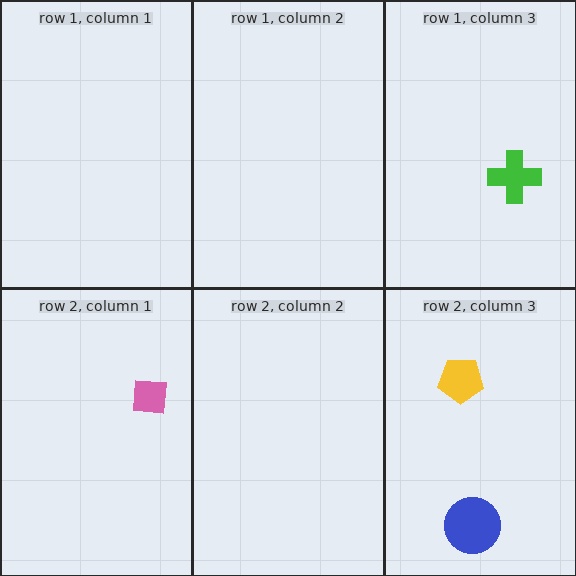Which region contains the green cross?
The row 1, column 3 region.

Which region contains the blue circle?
The row 2, column 3 region.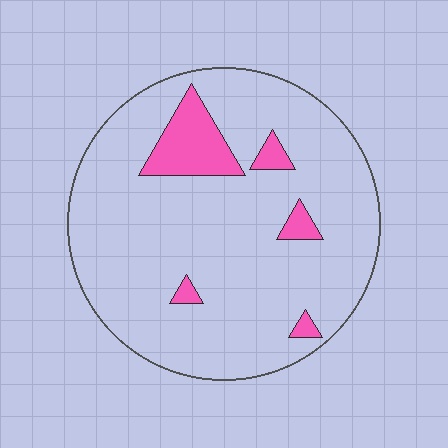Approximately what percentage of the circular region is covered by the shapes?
Approximately 10%.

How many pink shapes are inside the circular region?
5.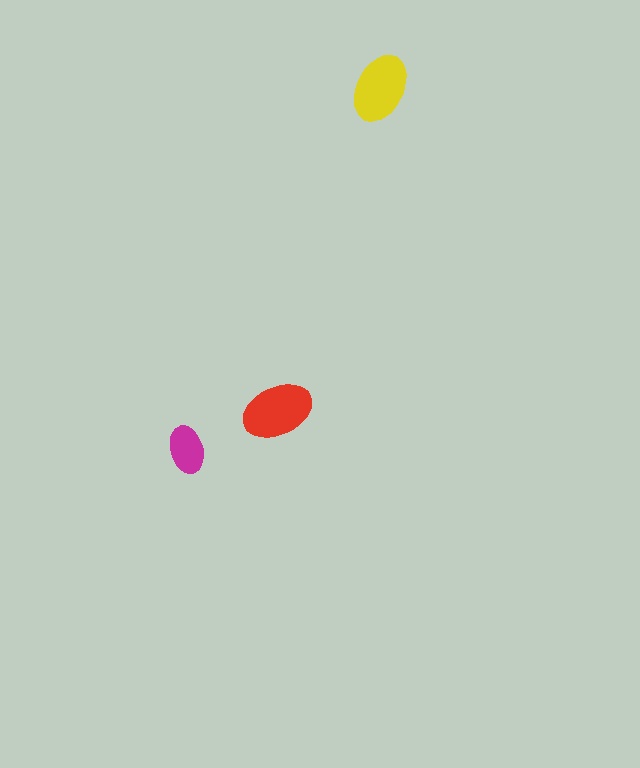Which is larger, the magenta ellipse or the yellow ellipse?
The yellow one.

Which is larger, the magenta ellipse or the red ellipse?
The red one.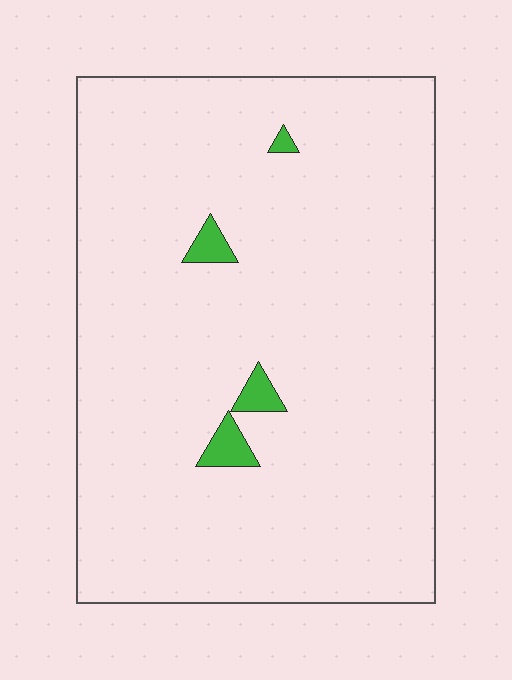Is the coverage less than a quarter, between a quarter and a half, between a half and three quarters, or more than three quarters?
Less than a quarter.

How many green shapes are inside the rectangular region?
4.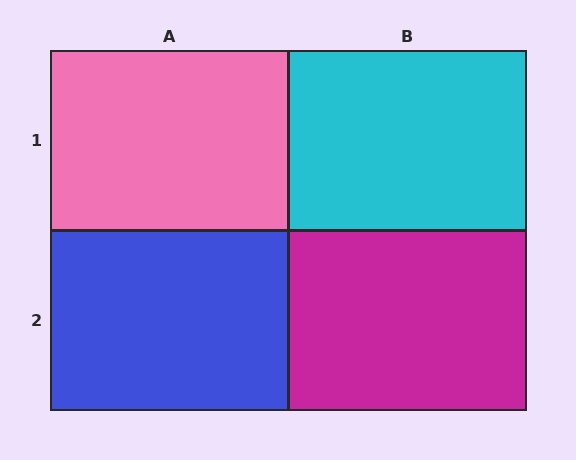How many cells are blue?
1 cell is blue.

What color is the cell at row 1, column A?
Pink.